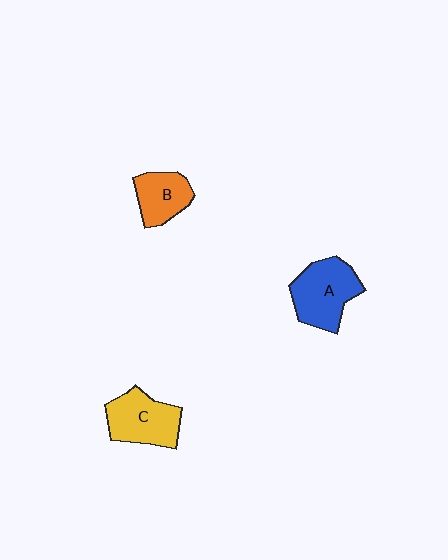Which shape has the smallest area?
Shape B (orange).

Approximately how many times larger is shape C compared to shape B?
Approximately 1.4 times.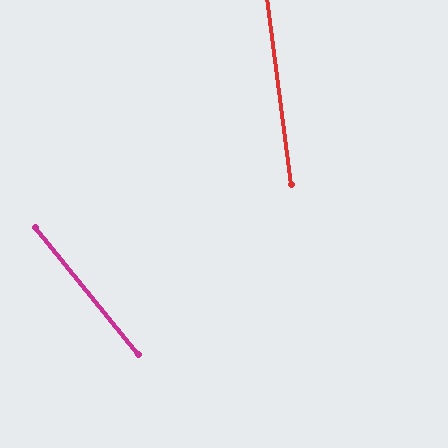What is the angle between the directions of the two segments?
Approximately 32 degrees.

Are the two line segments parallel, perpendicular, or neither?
Neither parallel nor perpendicular — they differ by about 32°.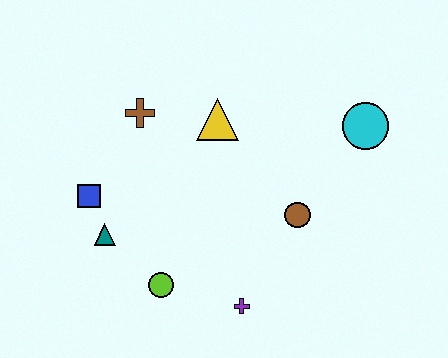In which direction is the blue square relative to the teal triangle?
The blue square is above the teal triangle.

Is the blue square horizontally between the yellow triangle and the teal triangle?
No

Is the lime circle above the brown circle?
No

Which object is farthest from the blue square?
The cyan circle is farthest from the blue square.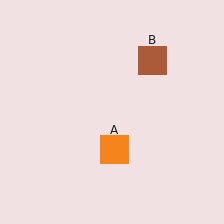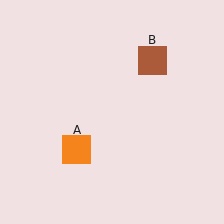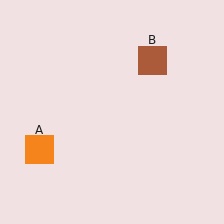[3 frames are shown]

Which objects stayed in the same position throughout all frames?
Brown square (object B) remained stationary.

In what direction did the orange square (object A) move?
The orange square (object A) moved left.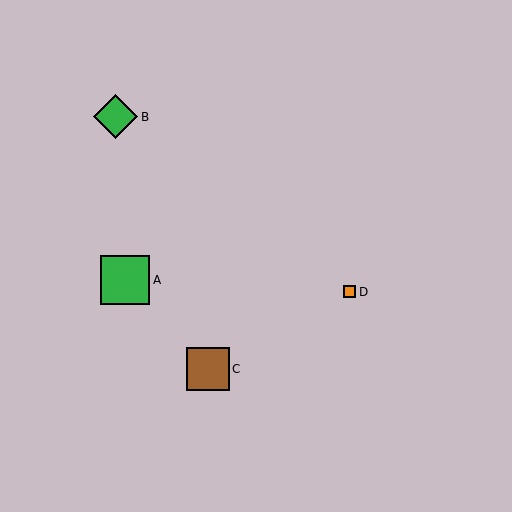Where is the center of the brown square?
The center of the brown square is at (208, 369).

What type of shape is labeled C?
Shape C is a brown square.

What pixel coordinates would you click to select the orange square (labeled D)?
Click at (349, 292) to select the orange square D.